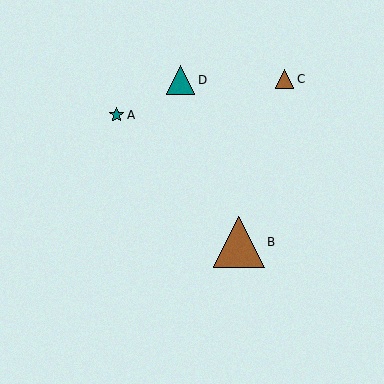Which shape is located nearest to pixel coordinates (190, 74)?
The teal triangle (labeled D) at (180, 80) is nearest to that location.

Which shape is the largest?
The brown triangle (labeled B) is the largest.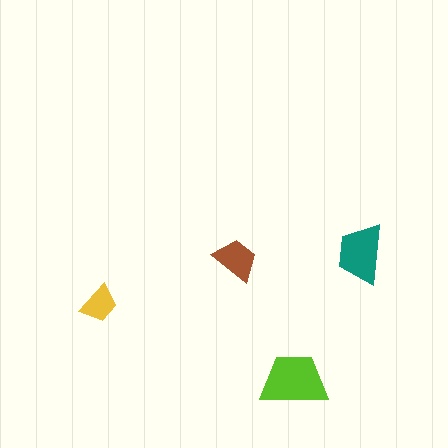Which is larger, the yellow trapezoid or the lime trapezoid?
The lime one.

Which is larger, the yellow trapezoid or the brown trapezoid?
The brown one.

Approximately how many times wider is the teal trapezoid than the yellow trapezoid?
About 1.5 times wider.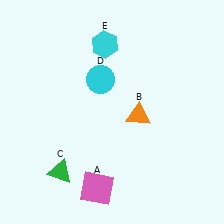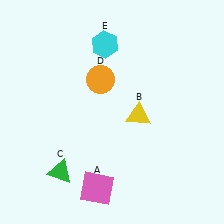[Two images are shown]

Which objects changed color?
B changed from orange to yellow. D changed from cyan to orange.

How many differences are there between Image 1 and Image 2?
There are 2 differences between the two images.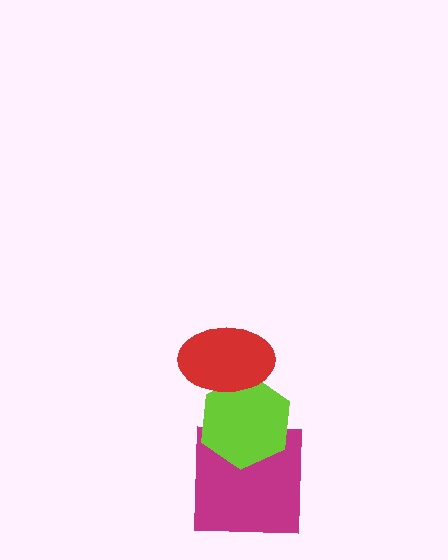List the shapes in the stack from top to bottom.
From top to bottom: the red ellipse, the lime hexagon, the magenta square.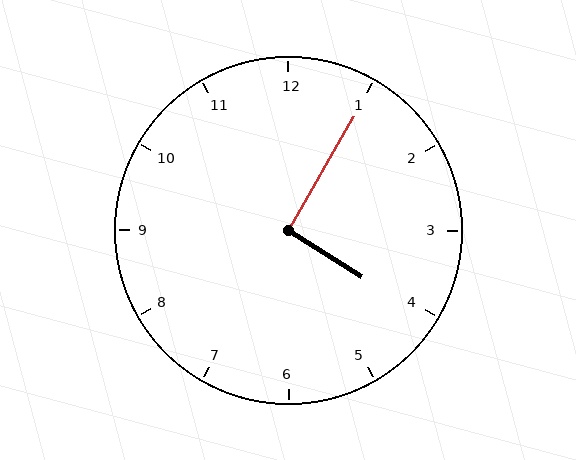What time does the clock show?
4:05.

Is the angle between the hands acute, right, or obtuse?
It is right.